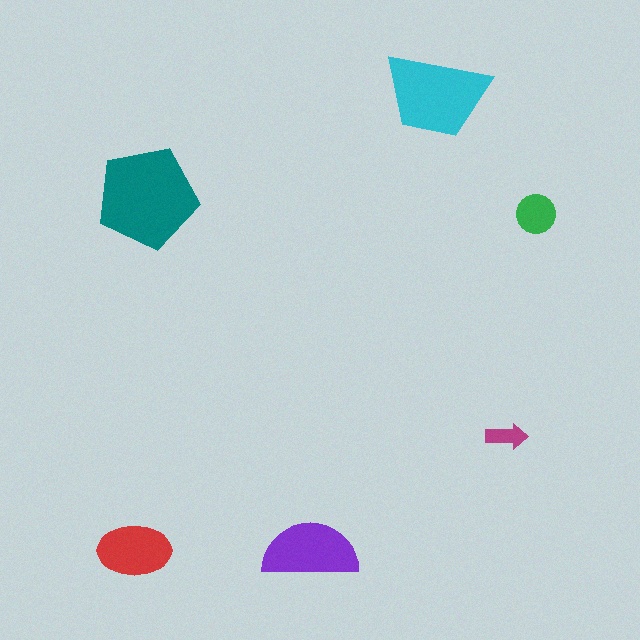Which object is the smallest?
The magenta arrow.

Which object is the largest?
The teal pentagon.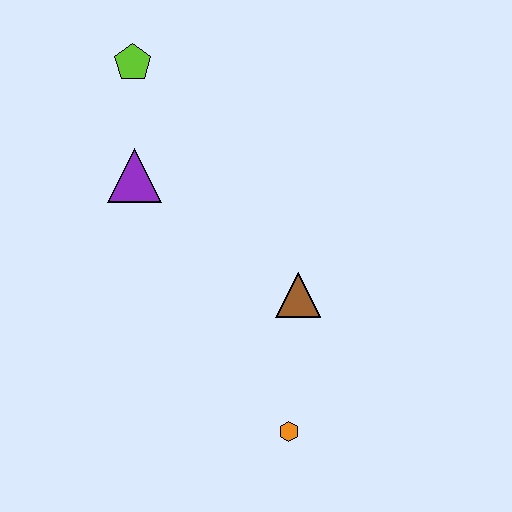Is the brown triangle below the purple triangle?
Yes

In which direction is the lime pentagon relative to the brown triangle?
The lime pentagon is above the brown triangle.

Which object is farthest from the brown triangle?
The lime pentagon is farthest from the brown triangle.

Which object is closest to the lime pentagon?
The purple triangle is closest to the lime pentagon.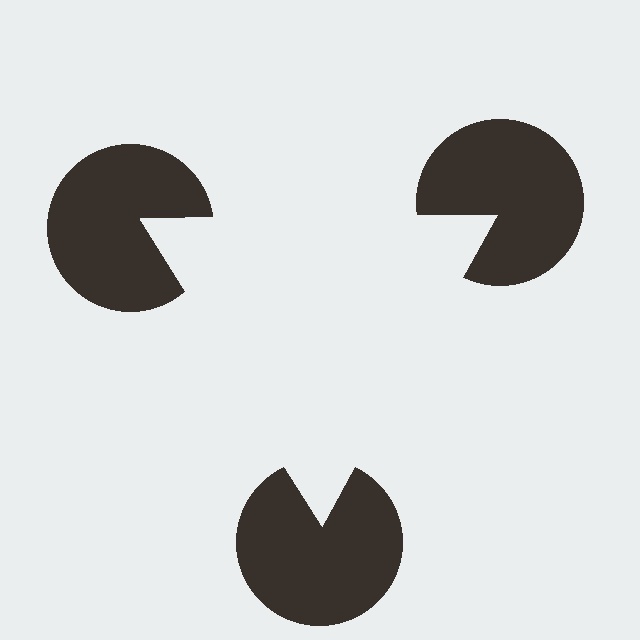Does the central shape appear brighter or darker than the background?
It typically appears slightly brighter than the background, even though no actual brightness change is drawn.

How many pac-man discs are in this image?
There are 3 — one at each vertex of the illusory triangle.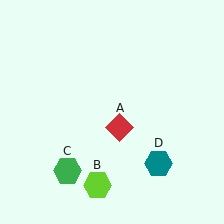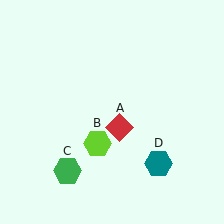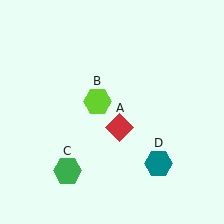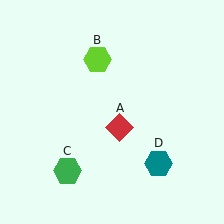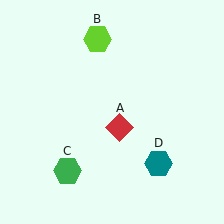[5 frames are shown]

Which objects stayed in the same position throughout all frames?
Red diamond (object A) and green hexagon (object C) and teal hexagon (object D) remained stationary.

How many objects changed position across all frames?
1 object changed position: lime hexagon (object B).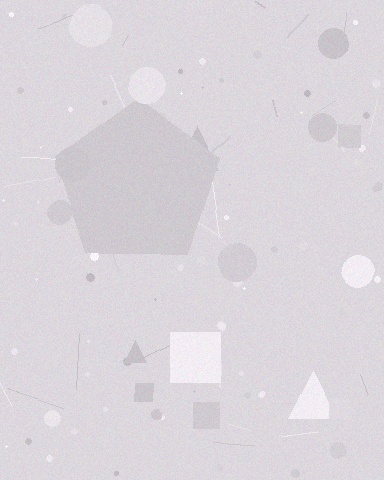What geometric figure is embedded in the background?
A pentagon is embedded in the background.